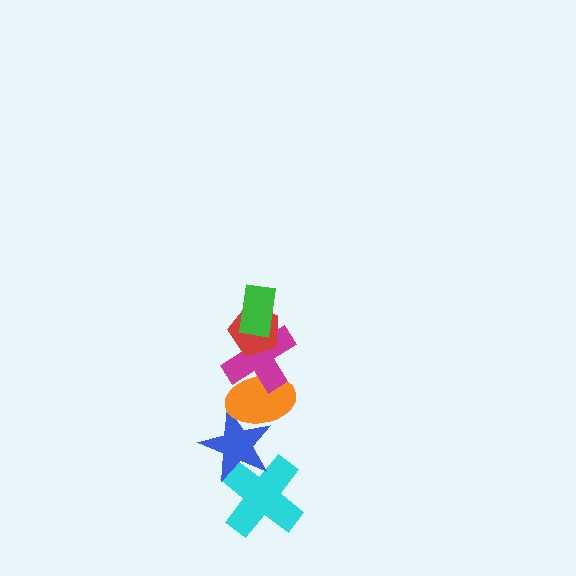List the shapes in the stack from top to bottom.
From top to bottom: the green rectangle, the red pentagon, the magenta cross, the orange ellipse, the blue star, the cyan cross.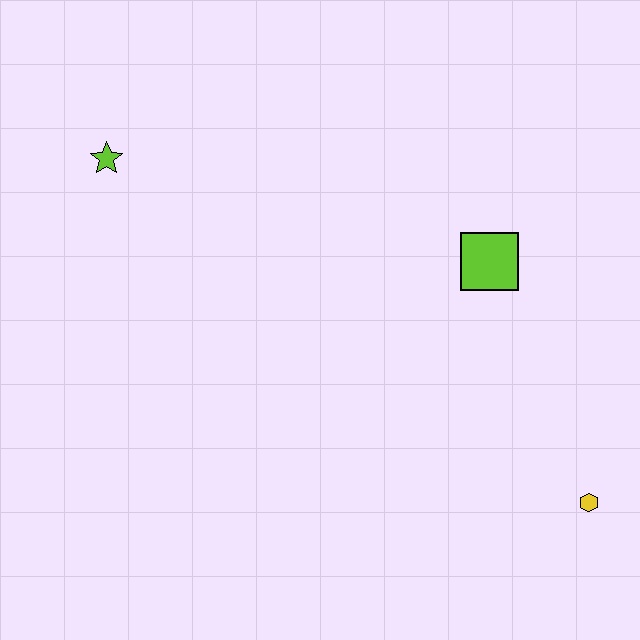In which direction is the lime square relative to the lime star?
The lime square is to the right of the lime star.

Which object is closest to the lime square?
The yellow hexagon is closest to the lime square.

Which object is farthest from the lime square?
The lime star is farthest from the lime square.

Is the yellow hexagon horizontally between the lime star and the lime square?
No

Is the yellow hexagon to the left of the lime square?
No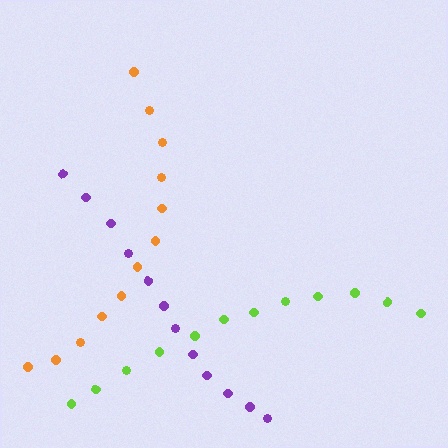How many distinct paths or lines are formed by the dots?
There are 3 distinct paths.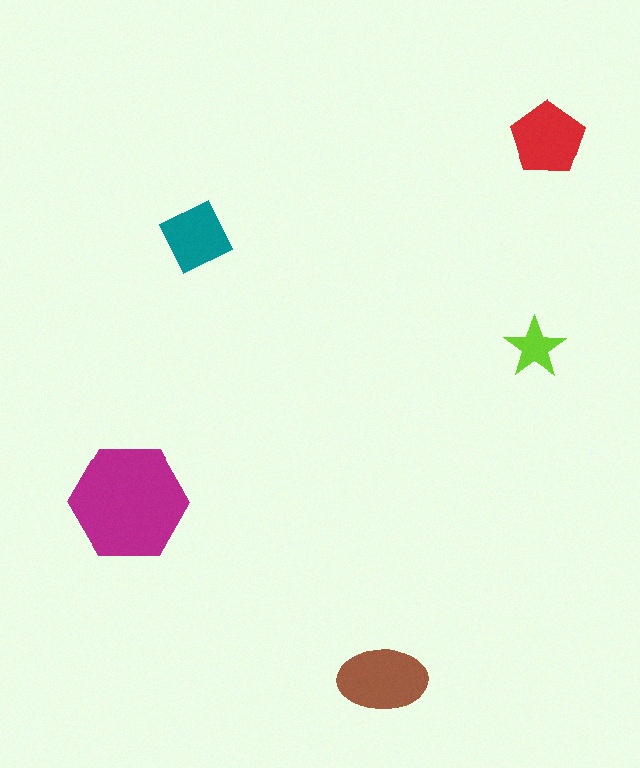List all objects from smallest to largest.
The lime star, the teal square, the red pentagon, the brown ellipse, the magenta hexagon.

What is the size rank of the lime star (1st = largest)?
5th.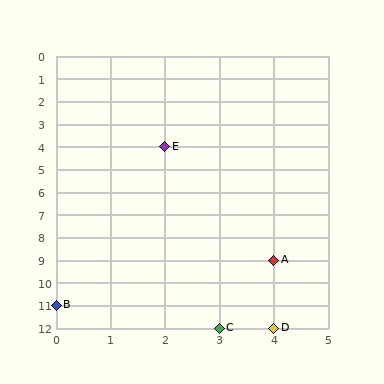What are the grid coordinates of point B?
Point B is at grid coordinates (0, 11).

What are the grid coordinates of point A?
Point A is at grid coordinates (4, 9).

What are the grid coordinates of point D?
Point D is at grid coordinates (4, 12).